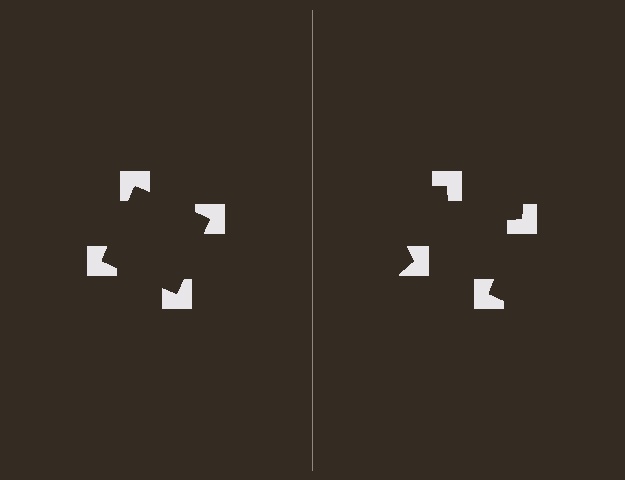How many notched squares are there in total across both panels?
8 — 4 on each side.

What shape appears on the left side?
An illusory square.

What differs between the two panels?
The notched squares are positioned identically on both sides; only the wedge orientations differ. On the left they align to a square; on the right they are misaligned.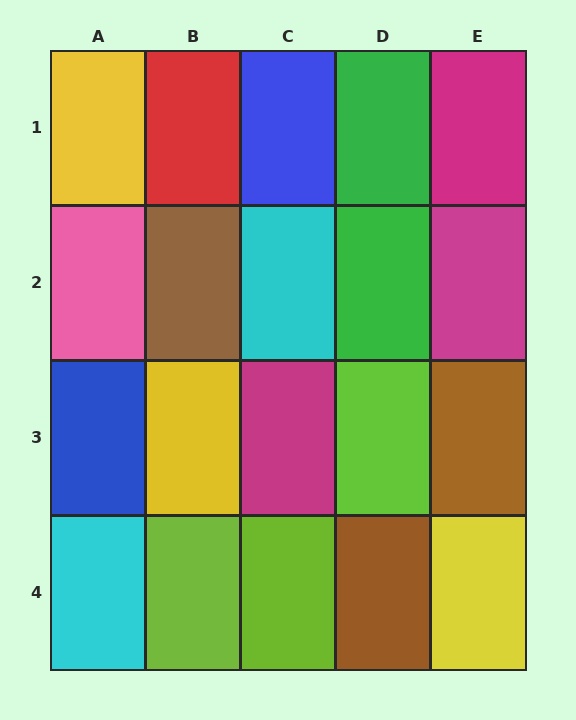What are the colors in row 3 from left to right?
Blue, yellow, magenta, lime, brown.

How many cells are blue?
2 cells are blue.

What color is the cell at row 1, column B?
Red.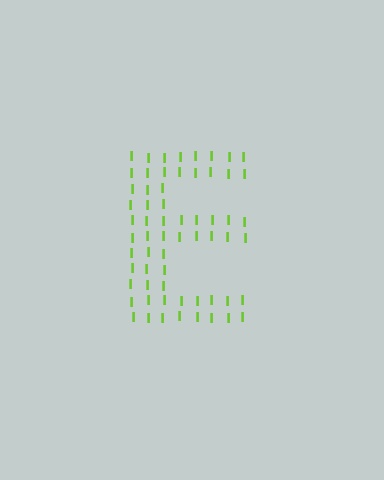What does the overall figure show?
The overall figure shows the letter E.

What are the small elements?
The small elements are letter I's.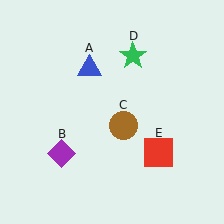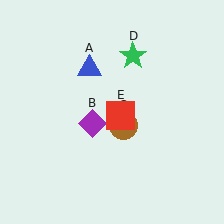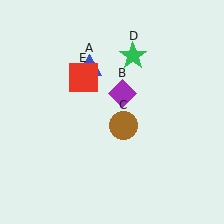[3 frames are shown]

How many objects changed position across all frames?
2 objects changed position: purple diamond (object B), red square (object E).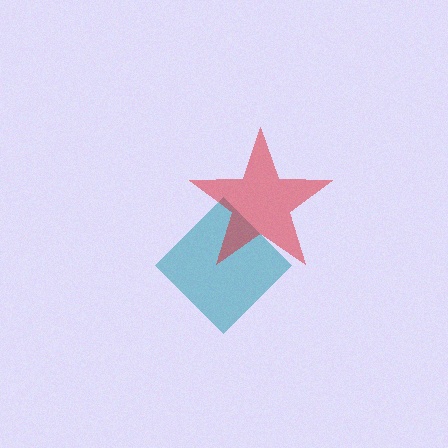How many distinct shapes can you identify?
There are 2 distinct shapes: a teal diamond, a red star.